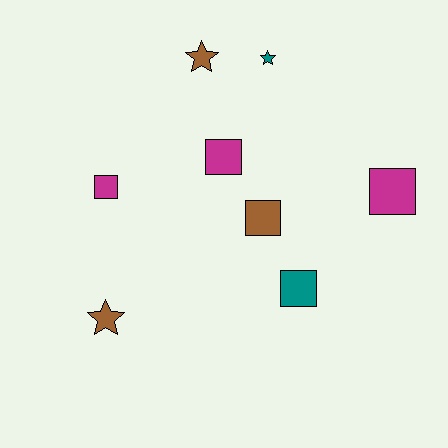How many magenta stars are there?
There are no magenta stars.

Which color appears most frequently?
Magenta, with 3 objects.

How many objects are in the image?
There are 8 objects.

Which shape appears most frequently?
Square, with 5 objects.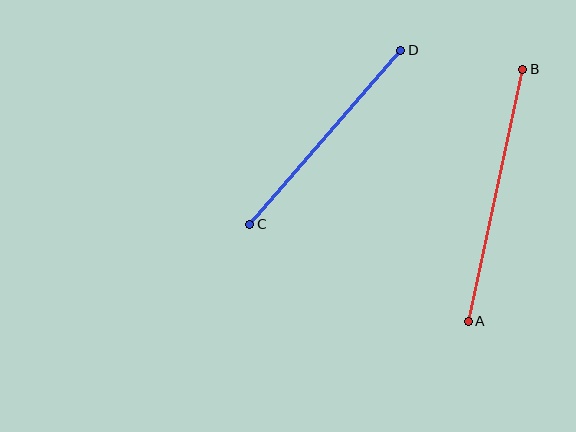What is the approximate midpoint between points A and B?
The midpoint is at approximately (495, 195) pixels.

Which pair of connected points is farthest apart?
Points A and B are farthest apart.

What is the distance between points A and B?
The distance is approximately 258 pixels.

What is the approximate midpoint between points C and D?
The midpoint is at approximately (325, 137) pixels.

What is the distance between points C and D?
The distance is approximately 230 pixels.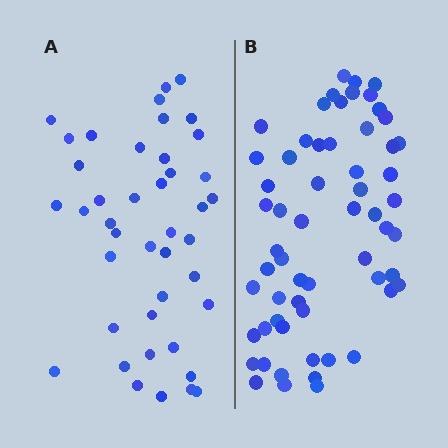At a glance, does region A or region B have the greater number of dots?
Region B (the right region) has more dots.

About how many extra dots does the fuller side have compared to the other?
Region B has approximately 20 more dots than region A.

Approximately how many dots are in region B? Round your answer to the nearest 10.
About 60 dots.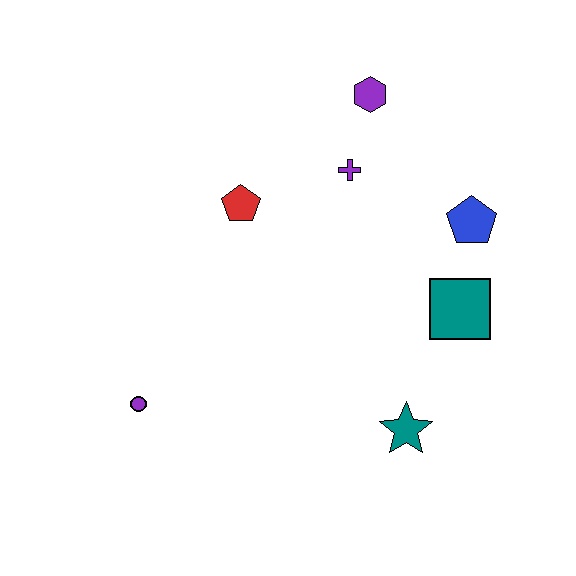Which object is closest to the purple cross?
The purple hexagon is closest to the purple cross.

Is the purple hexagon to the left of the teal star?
Yes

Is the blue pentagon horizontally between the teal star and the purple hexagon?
No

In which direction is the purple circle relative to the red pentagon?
The purple circle is below the red pentagon.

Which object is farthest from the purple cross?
The purple circle is farthest from the purple cross.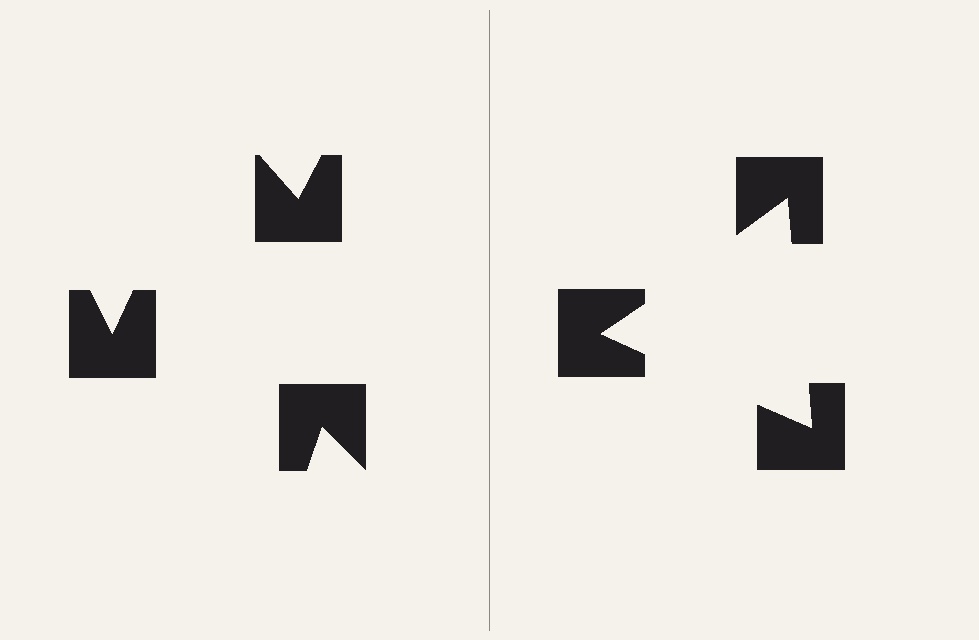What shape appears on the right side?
An illusory triangle.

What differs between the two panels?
The notched squares are positioned identically on both sides; only the wedge orientations differ. On the right they align to a triangle; on the left they are misaligned.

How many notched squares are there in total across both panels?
6 — 3 on each side.